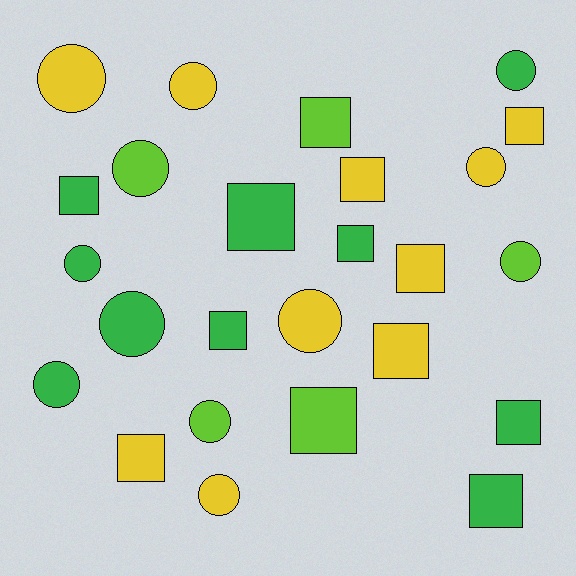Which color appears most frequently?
Green, with 10 objects.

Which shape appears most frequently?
Square, with 13 objects.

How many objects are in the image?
There are 25 objects.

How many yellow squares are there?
There are 5 yellow squares.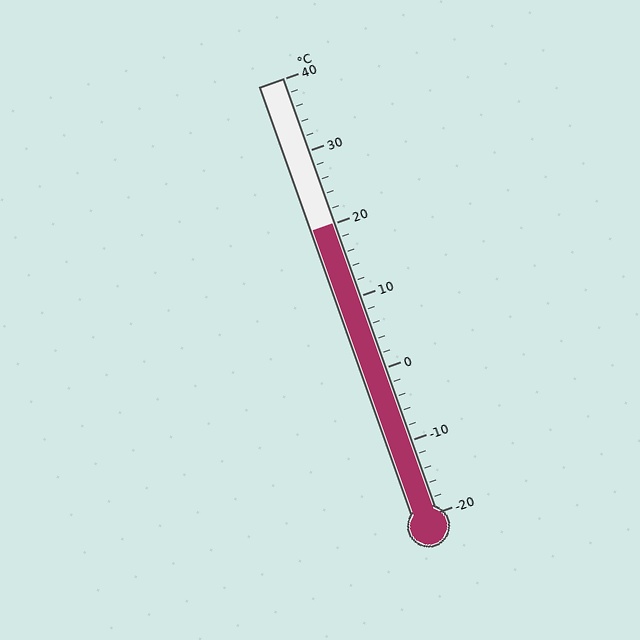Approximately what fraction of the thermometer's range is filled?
The thermometer is filled to approximately 65% of its range.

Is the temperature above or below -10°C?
The temperature is above -10°C.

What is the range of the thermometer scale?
The thermometer scale ranges from -20°C to 40°C.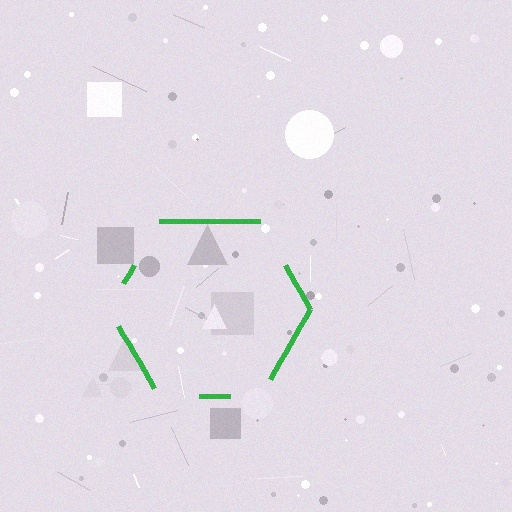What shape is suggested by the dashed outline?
The dashed outline suggests a hexagon.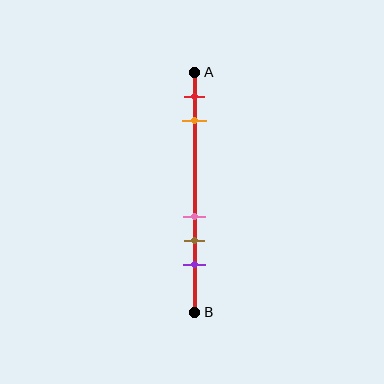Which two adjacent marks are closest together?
The pink and brown marks are the closest adjacent pair.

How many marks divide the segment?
There are 5 marks dividing the segment.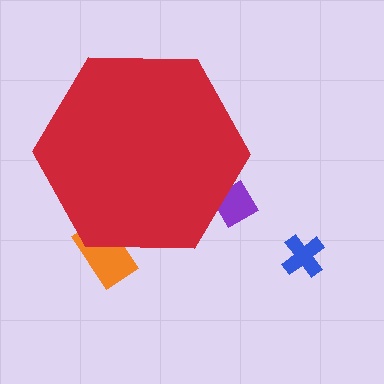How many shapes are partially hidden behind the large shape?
2 shapes are partially hidden.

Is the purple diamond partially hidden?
Yes, the purple diamond is partially hidden behind the red hexagon.